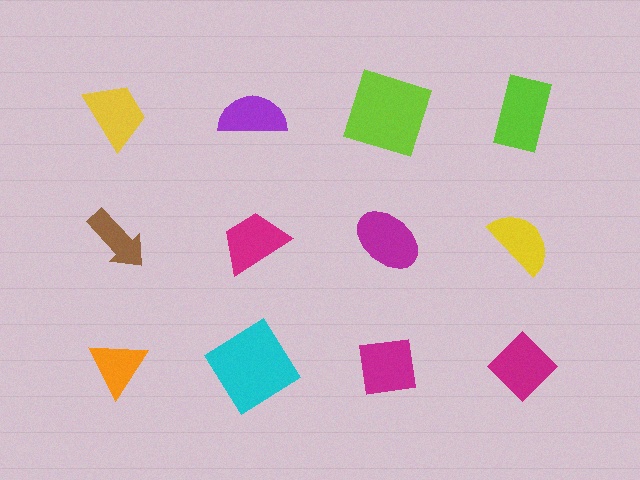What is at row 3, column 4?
A magenta diamond.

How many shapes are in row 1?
4 shapes.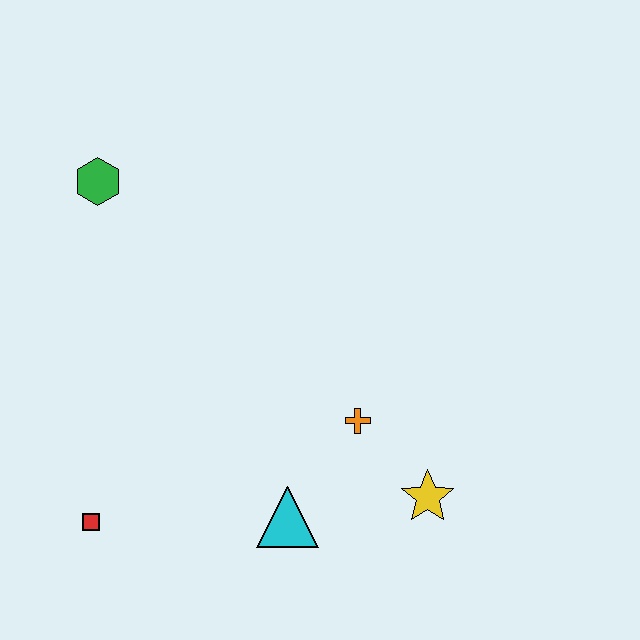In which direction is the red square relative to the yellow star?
The red square is to the left of the yellow star.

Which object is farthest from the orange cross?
The green hexagon is farthest from the orange cross.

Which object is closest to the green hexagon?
The red square is closest to the green hexagon.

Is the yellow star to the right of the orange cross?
Yes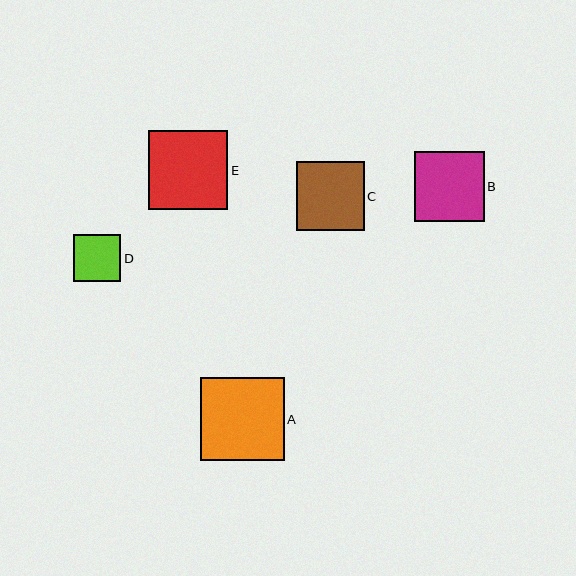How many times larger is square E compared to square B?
Square E is approximately 1.1 times the size of square B.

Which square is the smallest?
Square D is the smallest with a size of approximately 47 pixels.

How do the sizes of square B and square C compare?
Square B and square C are approximately the same size.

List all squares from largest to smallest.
From largest to smallest: A, E, B, C, D.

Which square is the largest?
Square A is the largest with a size of approximately 84 pixels.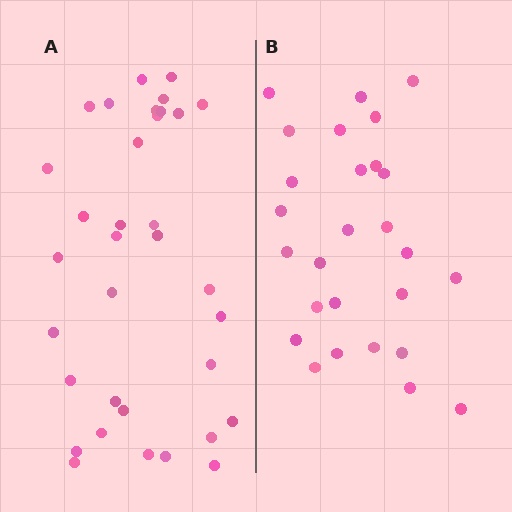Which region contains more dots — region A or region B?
Region A (the left region) has more dots.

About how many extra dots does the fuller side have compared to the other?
Region A has roughly 8 or so more dots than region B.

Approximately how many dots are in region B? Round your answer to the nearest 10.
About 30 dots. (The exact count is 27, which rounds to 30.)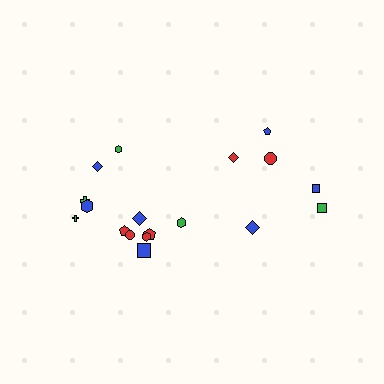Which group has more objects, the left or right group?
The left group.